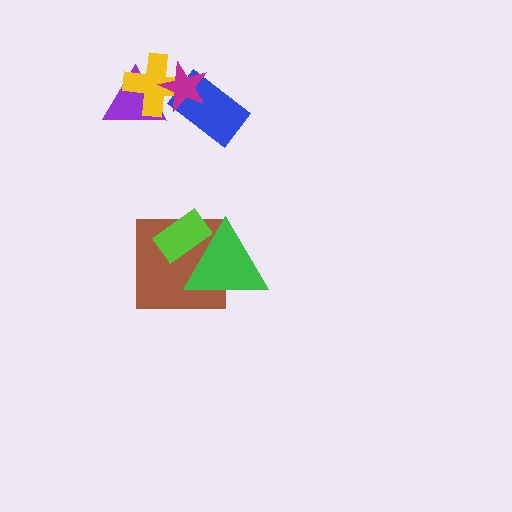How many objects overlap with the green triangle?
2 objects overlap with the green triangle.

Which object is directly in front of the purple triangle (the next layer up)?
The yellow cross is directly in front of the purple triangle.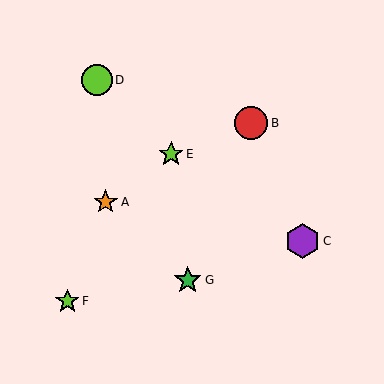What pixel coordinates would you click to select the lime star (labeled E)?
Click at (171, 154) to select the lime star E.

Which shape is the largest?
The purple hexagon (labeled C) is the largest.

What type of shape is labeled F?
Shape F is a lime star.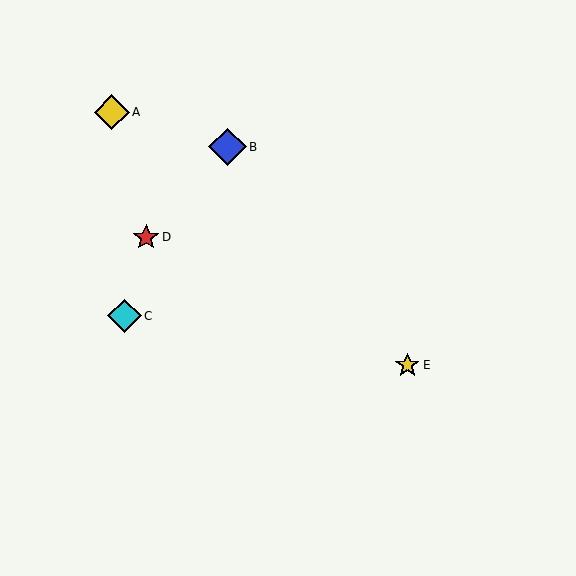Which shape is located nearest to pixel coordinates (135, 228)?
The red star (labeled D) at (146, 237) is nearest to that location.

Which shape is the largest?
The blue diamond (labeled B) is the largest.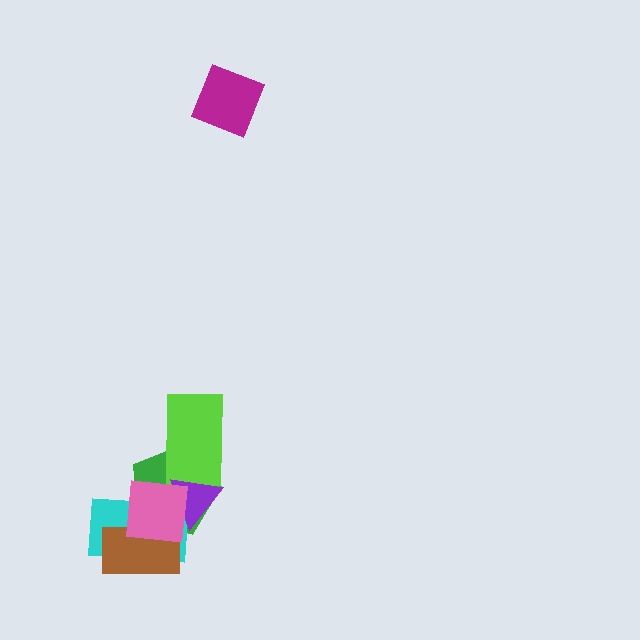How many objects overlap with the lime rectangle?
2 objects overlap with the lime rectangle.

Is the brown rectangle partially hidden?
Yes, it is partially covered by another shape.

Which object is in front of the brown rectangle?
The pink square is in front of the brown rectangle.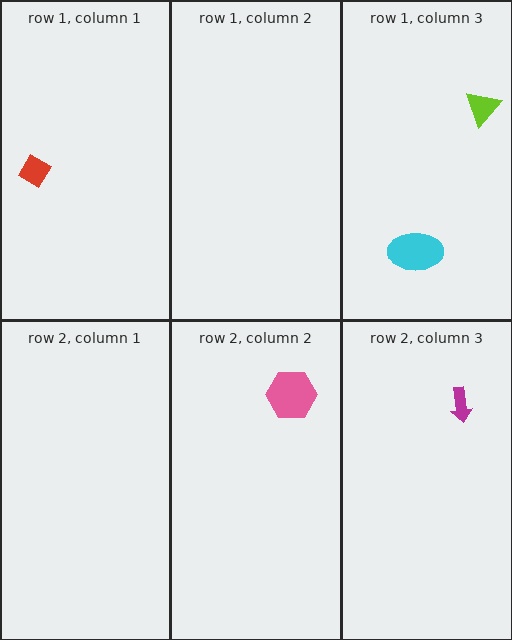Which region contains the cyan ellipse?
The row 1, column 3 region.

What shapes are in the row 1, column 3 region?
The cyan ellipse, the lime triangle.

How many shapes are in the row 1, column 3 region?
2.